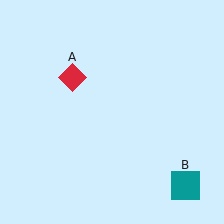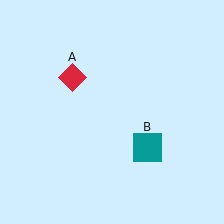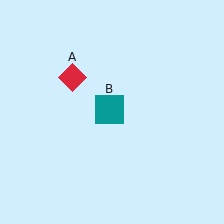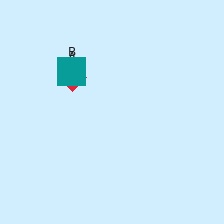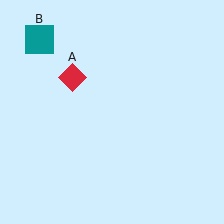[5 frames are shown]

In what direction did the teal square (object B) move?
The teal square (object B) moved up and to the left.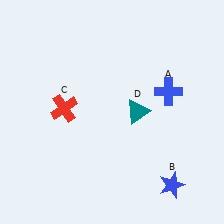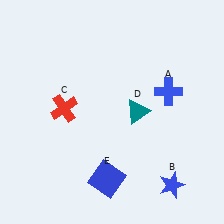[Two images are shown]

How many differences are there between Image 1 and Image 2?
There is 1 difference between the two images.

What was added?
A blue square (E) was added in Image 2.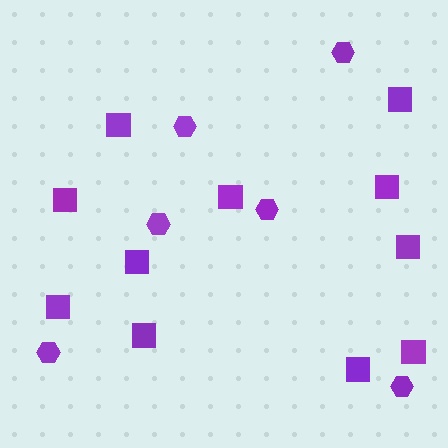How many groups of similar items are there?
There are 2 groups: one group of hexagons (6) and one group of squares (11).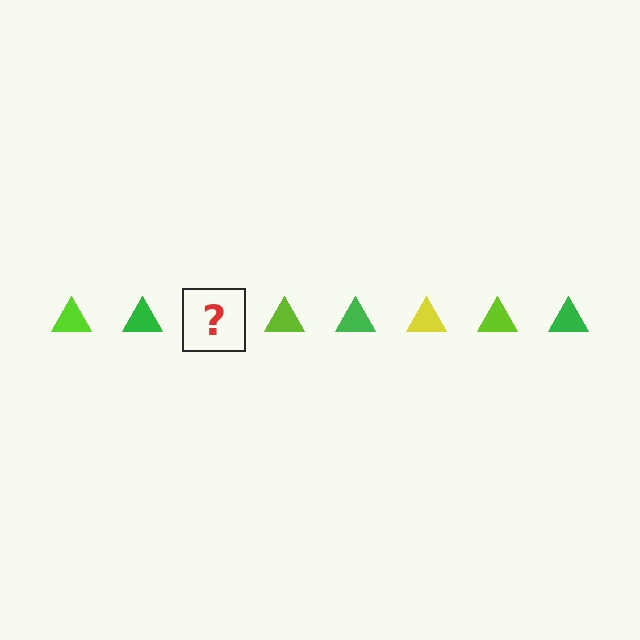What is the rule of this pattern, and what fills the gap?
The rule is that the pattern cycles through lime, green, yellow triangles. The gap should be filled with a yellow triangle.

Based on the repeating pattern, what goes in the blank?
The blank should be a yellow triangle.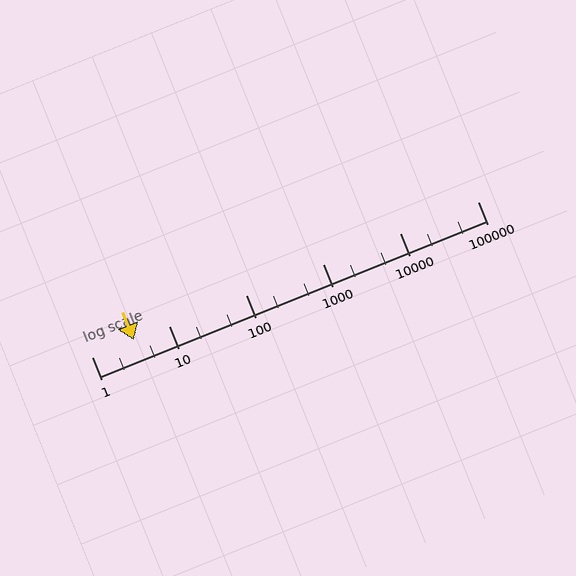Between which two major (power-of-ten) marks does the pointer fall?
The pointer is between 1 and 10.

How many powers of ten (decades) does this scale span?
The scale spans 5 decades, from 1 to 100000.